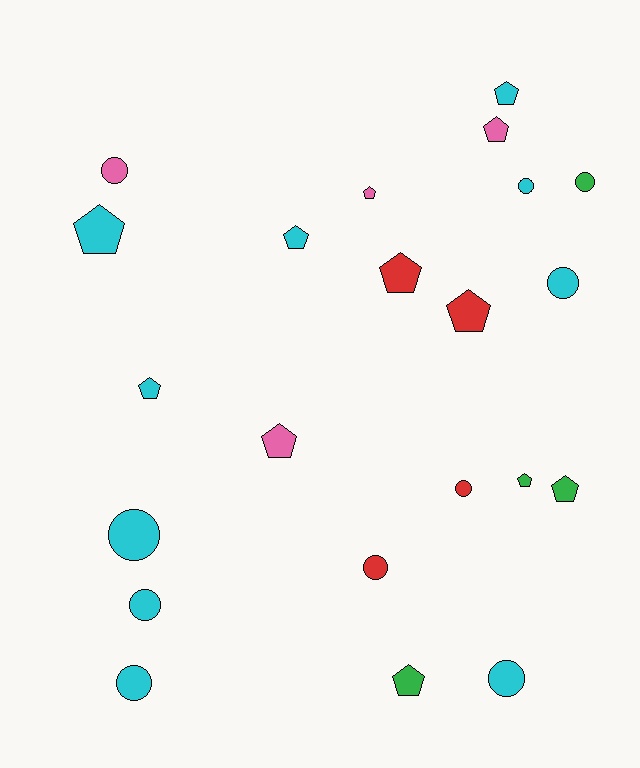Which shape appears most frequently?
Pentagon, with 12 objects.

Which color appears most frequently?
Cyan, with 10 objects.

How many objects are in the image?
There are 22 objects.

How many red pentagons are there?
There are 2 red pentagons.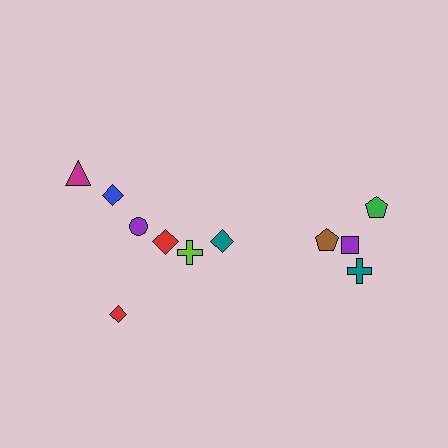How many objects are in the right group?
There are 4 objects.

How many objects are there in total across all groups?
There are 11 objects.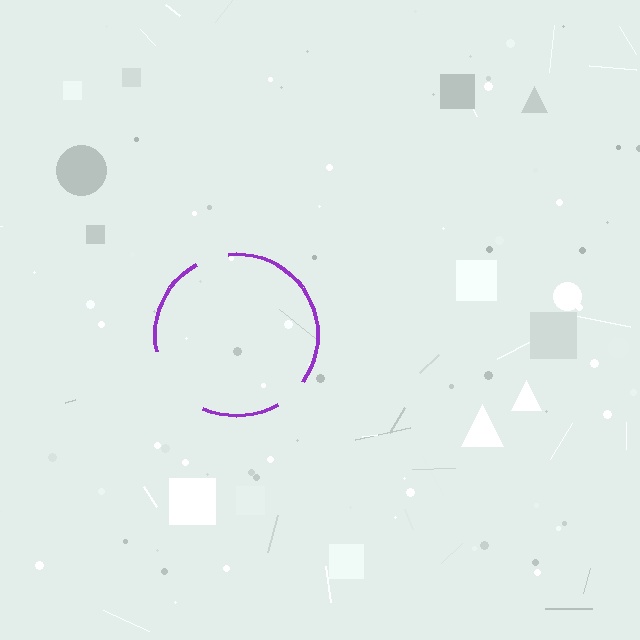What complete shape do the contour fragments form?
The contour fragments form a circle.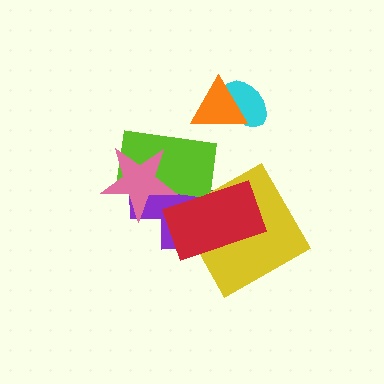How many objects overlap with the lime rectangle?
3 objects overlap with the lime rectangle.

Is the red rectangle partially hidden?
No, no other shape covers it.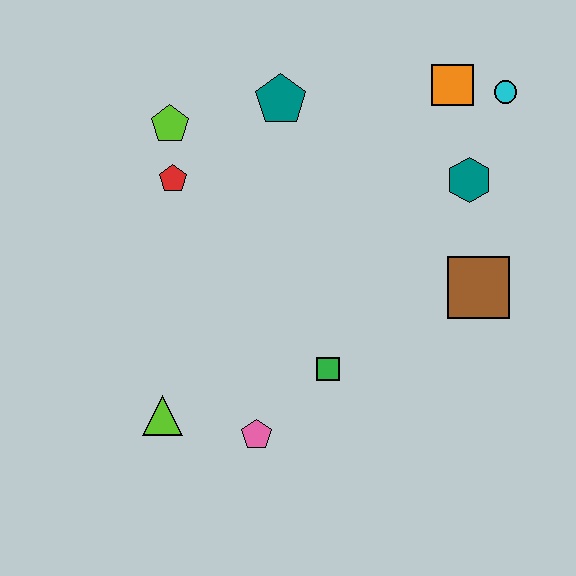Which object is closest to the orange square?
The cyan circle is closest to the orange square.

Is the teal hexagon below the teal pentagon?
Yes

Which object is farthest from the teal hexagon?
The lime triangle is farthest from the teal hexagon.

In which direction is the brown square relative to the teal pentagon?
The brown square is to the right of the teal pentagon.